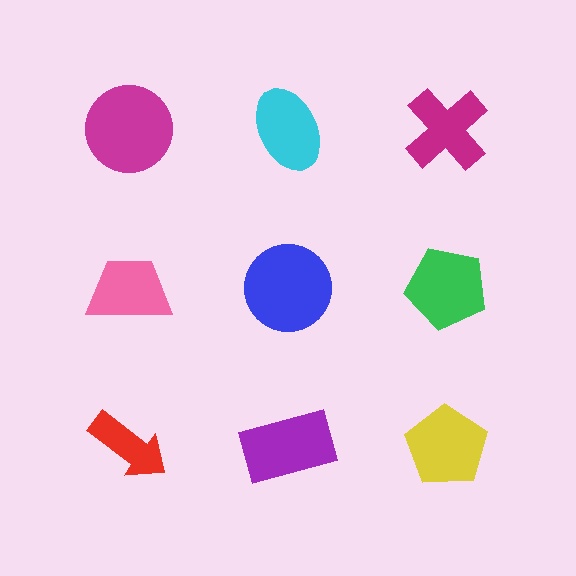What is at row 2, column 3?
A green pentagon.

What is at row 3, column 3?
A yellow pentagon.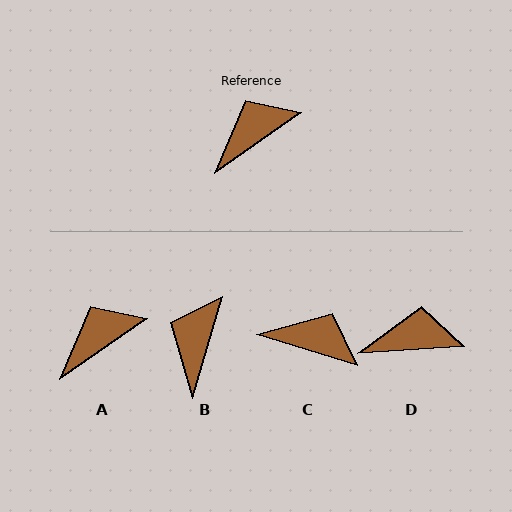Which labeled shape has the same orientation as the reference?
A.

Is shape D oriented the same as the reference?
No, it is off by about 31 degrees.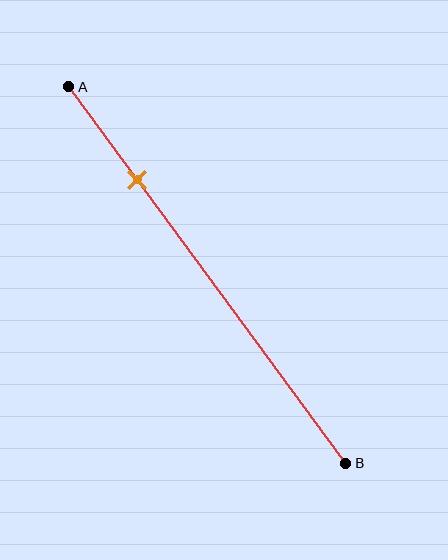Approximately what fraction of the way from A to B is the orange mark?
The orange mark is approximately 25% of the way from A to B.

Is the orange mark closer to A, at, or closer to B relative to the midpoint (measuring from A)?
The orange mark is closer to point A than the midpoint of segment AB.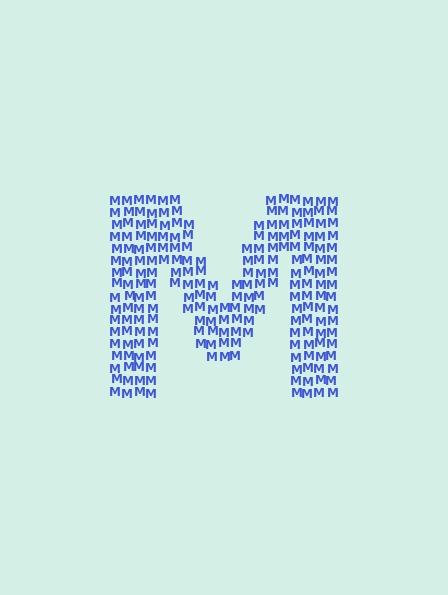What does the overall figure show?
The overall figure shows the letter M.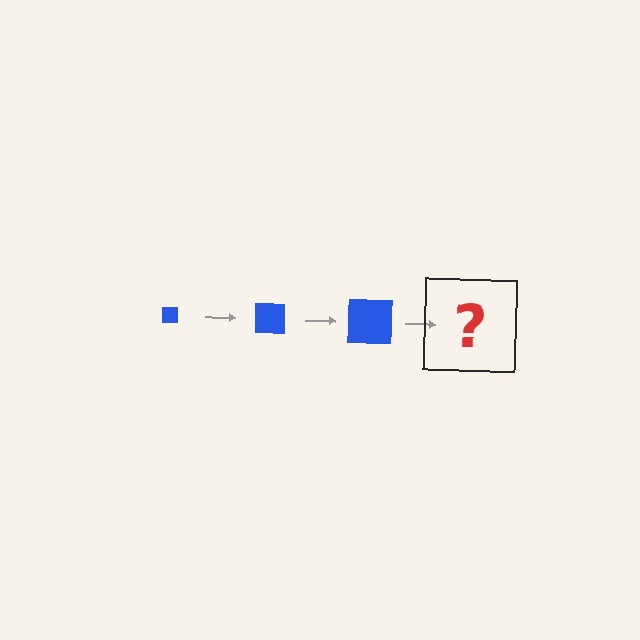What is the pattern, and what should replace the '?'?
The pattern is that the square gets progressively larger each step. The '?' should be a blue square, larger than the previous one.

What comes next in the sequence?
The next element should be a blue square, larger than the previous one.